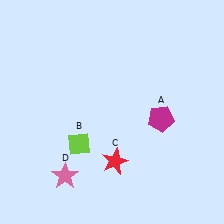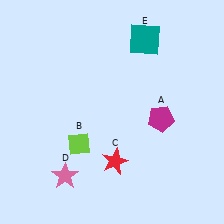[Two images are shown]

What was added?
A teal square (E) was added in Image 2.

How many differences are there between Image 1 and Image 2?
There is 1 difference between the two images.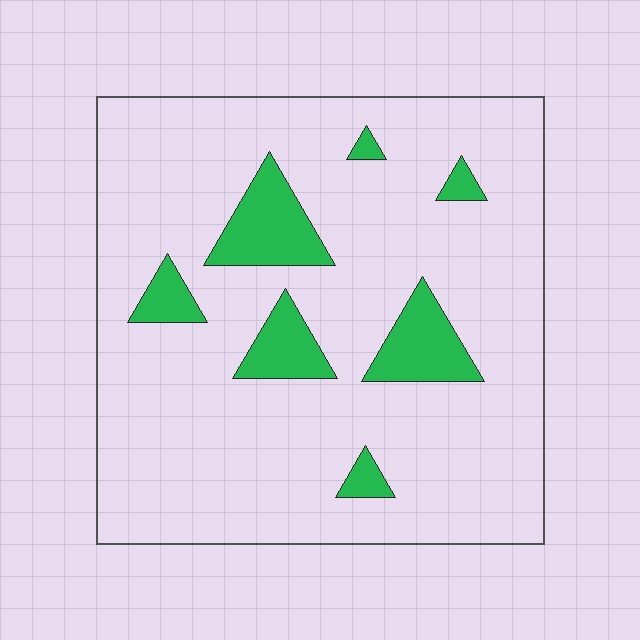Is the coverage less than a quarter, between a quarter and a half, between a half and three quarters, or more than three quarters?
Less than a quarter.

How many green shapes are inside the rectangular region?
7.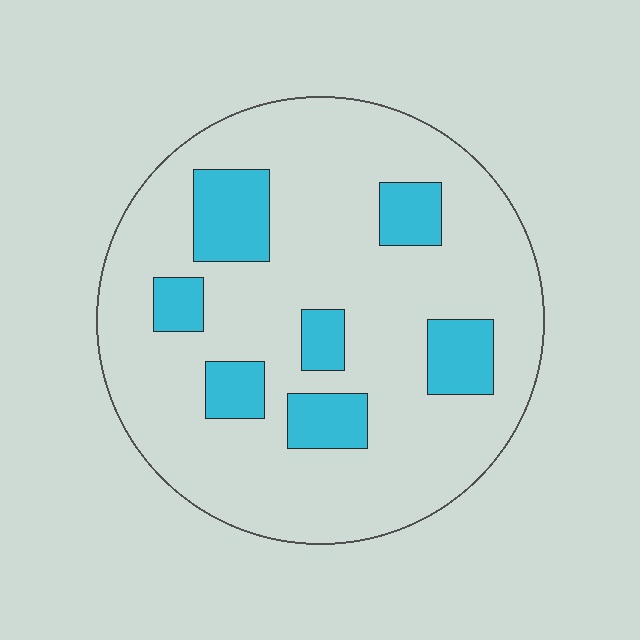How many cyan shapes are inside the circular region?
7.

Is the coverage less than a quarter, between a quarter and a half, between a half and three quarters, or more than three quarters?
Less than a quarter.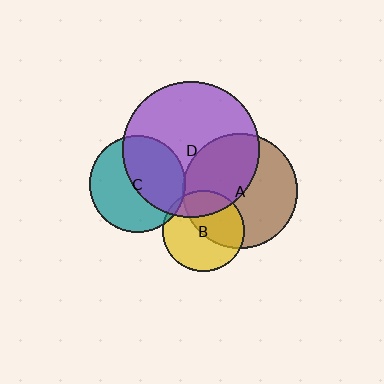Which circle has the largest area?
Circle D (purple).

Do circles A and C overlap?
Yes.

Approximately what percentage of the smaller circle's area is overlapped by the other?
Approximately 5%.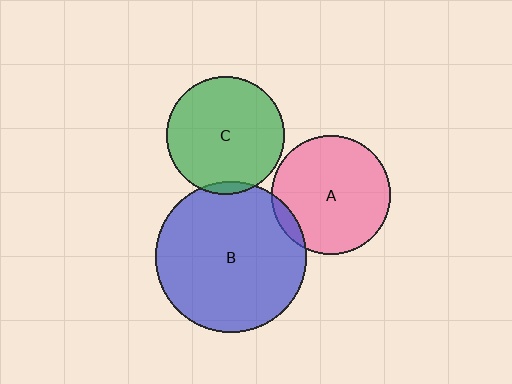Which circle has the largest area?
Circle B (blue).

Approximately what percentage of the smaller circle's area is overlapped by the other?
Approximately 5%.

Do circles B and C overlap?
Yes.